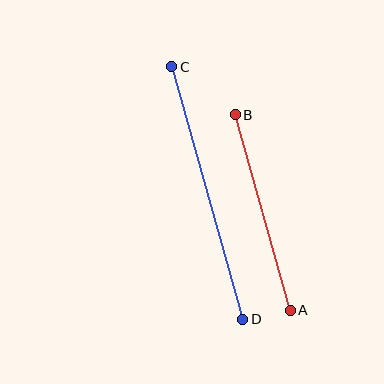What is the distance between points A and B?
The distance is approximately 203 pixels.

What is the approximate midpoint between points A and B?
The midpoint is at approximately (263, 212) pixels.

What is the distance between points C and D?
The distance is approximately 263 pixels.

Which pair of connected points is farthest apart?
Points C and D are farthest apart.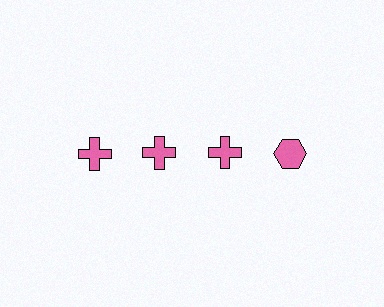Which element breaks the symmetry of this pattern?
The pink hexagon in the top row, second from right column breaks the symmetry. All other shapes are pink crosses.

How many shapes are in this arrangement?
There are 4 shapes arranged in a grid pattern.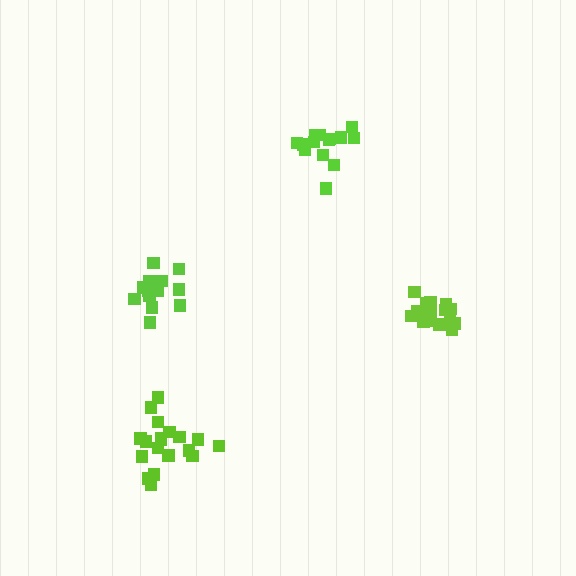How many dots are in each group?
Group 1: 18 dots, Group 2: 14 dots, Group 3: 19 dots, Group 4: 13 dots (64 total).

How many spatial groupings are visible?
There are 4 spatial groupings.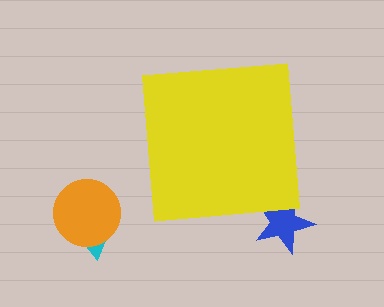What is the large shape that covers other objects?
A yellow square.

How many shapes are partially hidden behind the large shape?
1 shape is partially hidden.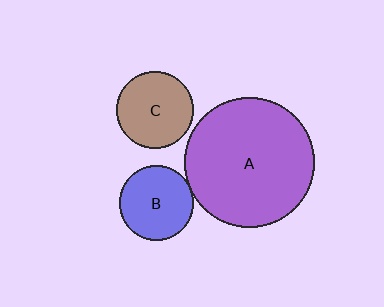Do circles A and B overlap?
Yes.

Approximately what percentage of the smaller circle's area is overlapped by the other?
Approximately 5%.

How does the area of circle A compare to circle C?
Approximately 2.9 times.